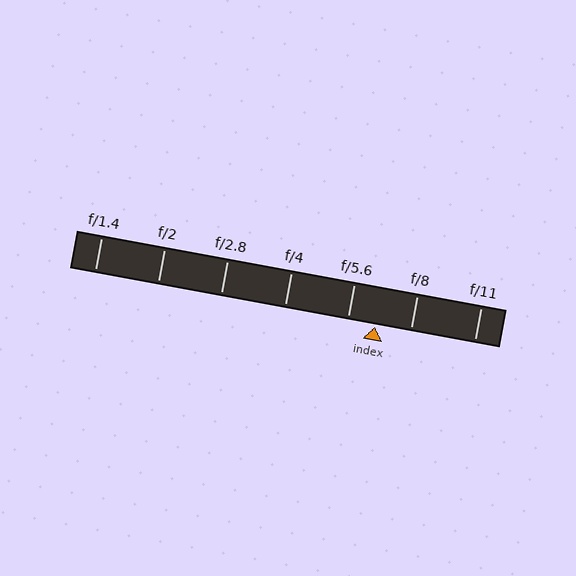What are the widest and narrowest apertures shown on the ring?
The widest aperture shown is f/1.4 and the narrowest is f/11.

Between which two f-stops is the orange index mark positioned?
The index mark is between f/5.6 and f/8.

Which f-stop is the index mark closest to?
The index mark is closest to f/5.6.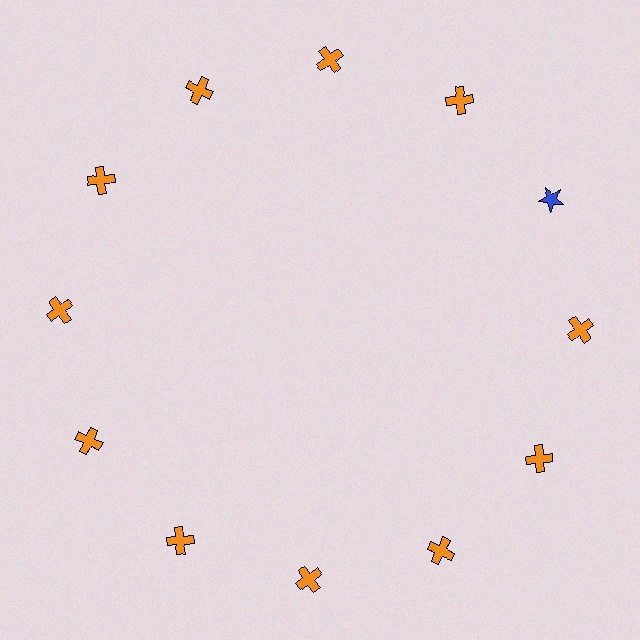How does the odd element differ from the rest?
It differs in both color (blue instead of orange) and shape (star instead of cross).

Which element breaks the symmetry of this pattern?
The blue star at roughly the 2 o'clock position breaks the symmetry. All other shapes are orange crosses.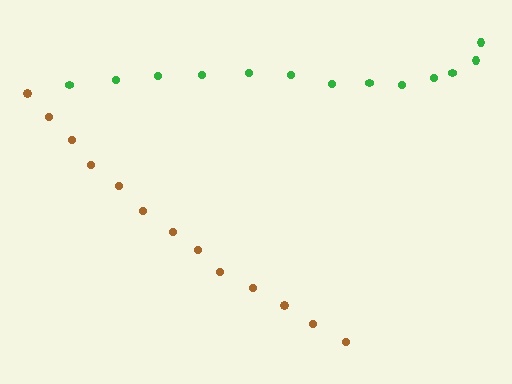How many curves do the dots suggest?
There are 2 distinct paths.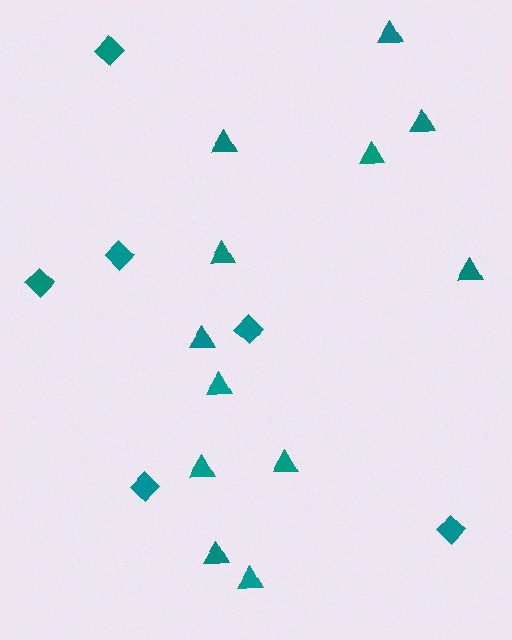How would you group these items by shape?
There are 2 groups: one group of diamonds (6) and one group of triangles (12).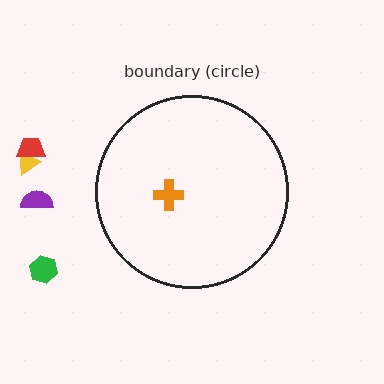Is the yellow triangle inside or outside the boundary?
Outside.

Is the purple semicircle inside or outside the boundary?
Outside.